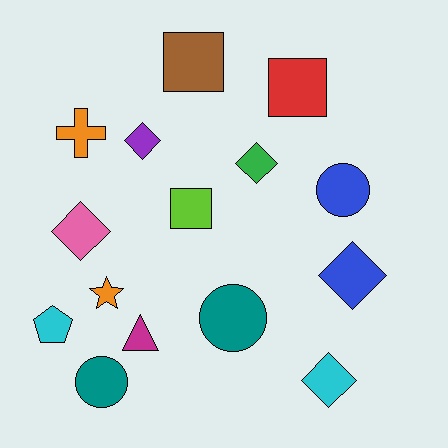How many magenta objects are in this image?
There is 1 magenta object.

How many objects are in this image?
There are 15 objects.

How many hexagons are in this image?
There are no hexagons.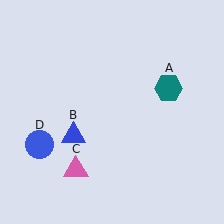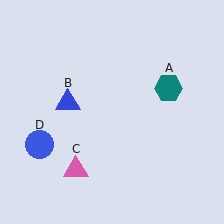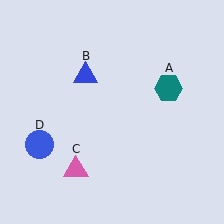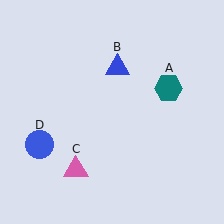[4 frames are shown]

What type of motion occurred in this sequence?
The blue triangle (object B) rotated clockwise around the center of the scene.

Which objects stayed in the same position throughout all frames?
Teal hexagon (object A) and pink triangle (object C) and blue circle (object D) remained stationary.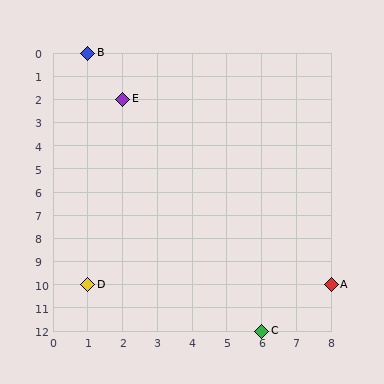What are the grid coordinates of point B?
Point B is at grid coordinates (1, 0).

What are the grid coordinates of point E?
Point E is at grid coordinates (2, 2).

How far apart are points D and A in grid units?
Points D and A are 7 columns apart.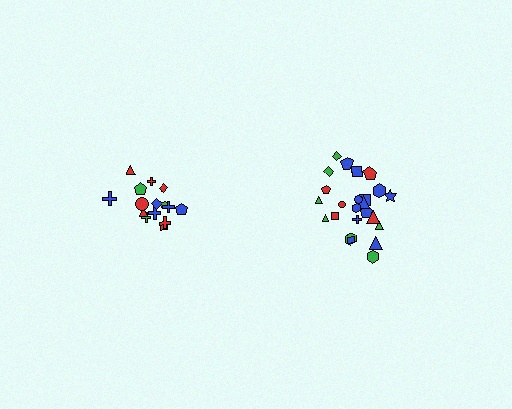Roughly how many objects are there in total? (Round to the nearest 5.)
Roughly 40 objects in total.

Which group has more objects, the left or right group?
The right group.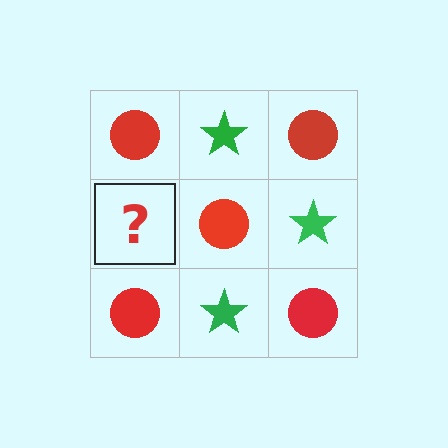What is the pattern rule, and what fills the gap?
The rule is that it alternates red circle and green star in a checkerboard pattern. The gap should be filled with a green star.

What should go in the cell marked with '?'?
The missing cell should contain a green star.